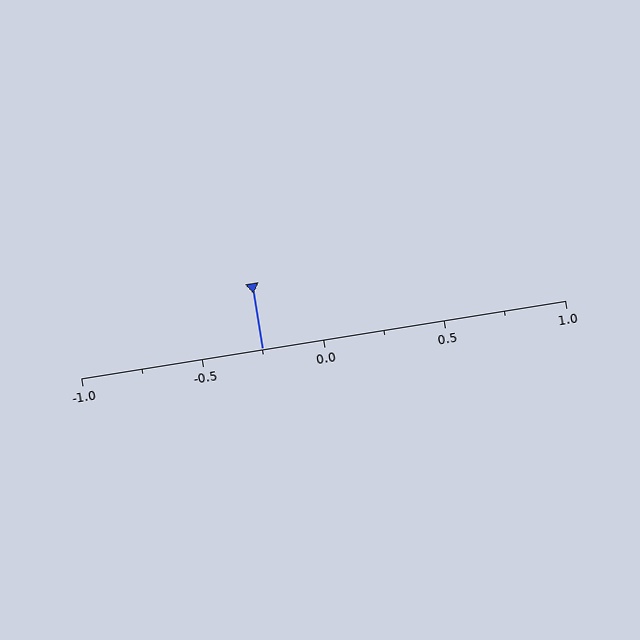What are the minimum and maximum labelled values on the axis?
The axis runs from -1.0 to 1.0.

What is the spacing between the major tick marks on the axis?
The major ticks are spaced 0.5 apart.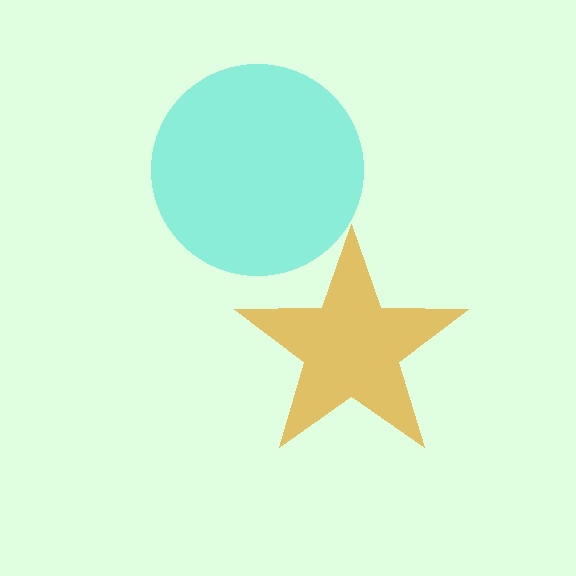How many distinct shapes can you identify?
There are 2 distinct shapes: a cyan circle, an orange star.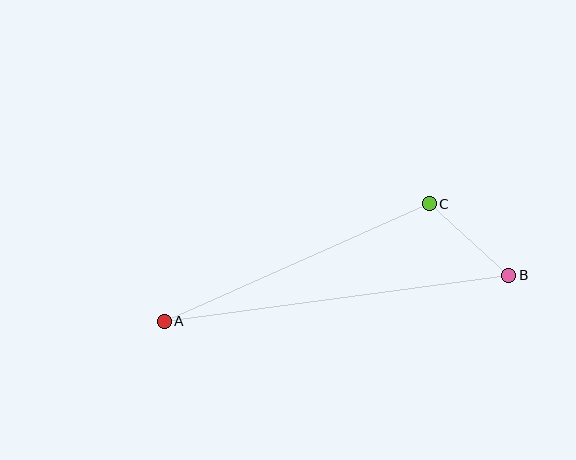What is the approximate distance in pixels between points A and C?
The distance between A and C is approximately 290 pixels.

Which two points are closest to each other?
Points B and C are closest to each other.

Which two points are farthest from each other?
Points A and B are farthest from each other.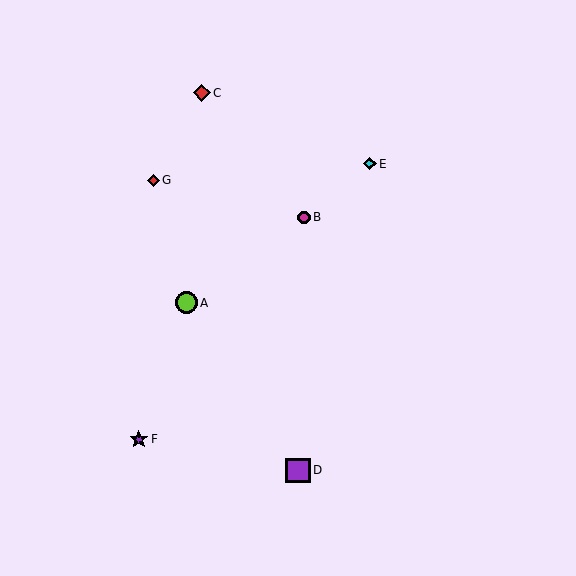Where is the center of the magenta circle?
The center of the magenta circle is at (304, 217).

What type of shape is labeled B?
Shape B is a magenta circle.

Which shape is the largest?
The purple square (labeled D) is the largest.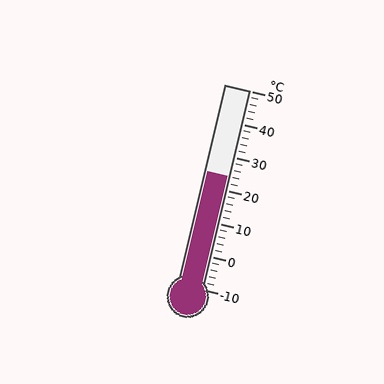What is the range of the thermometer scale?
The thermometer scale ranges from -10°C to 50°C.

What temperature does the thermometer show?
The thermometer shows approximately 24°C.